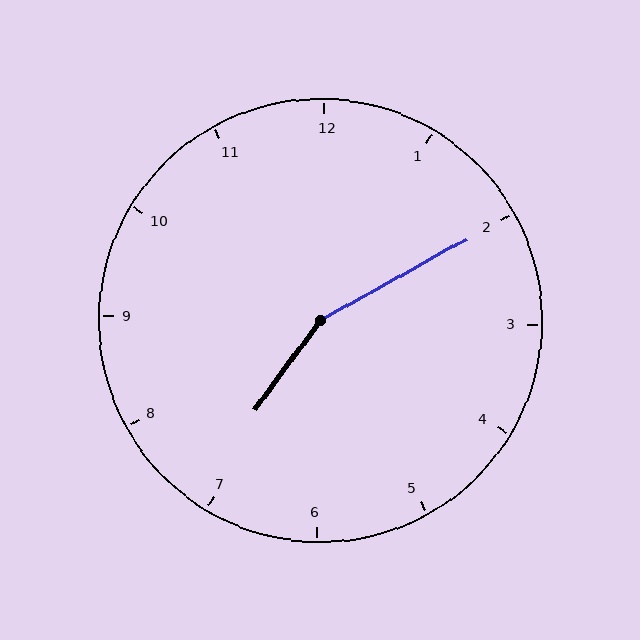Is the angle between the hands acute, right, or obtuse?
It is obtuse.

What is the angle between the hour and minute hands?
Approximately 155 degrees.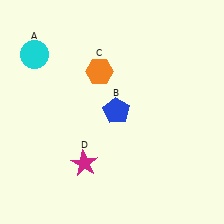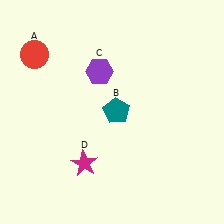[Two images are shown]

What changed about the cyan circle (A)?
In Image 1, A is cyan. In Image 2, it changed to red.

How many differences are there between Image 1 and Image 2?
There are 3 differences between the two images.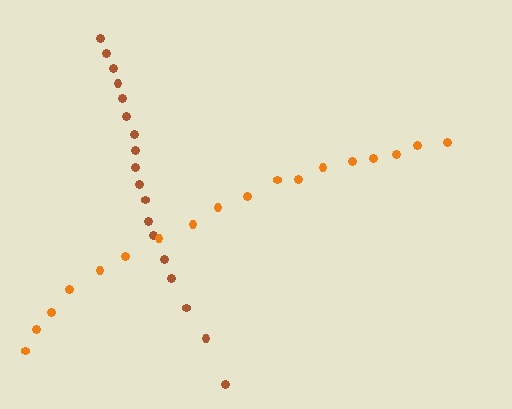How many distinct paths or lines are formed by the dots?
There are 2 distinct paths.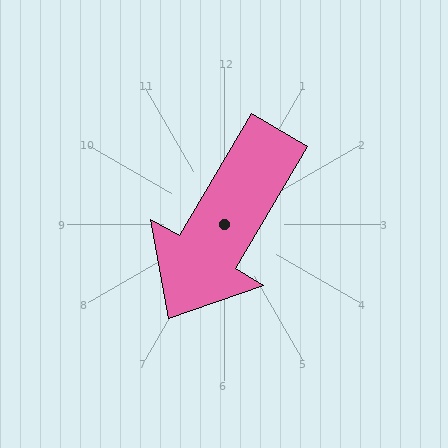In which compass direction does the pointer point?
Southwest.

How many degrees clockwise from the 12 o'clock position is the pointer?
Approximately 210 degrees.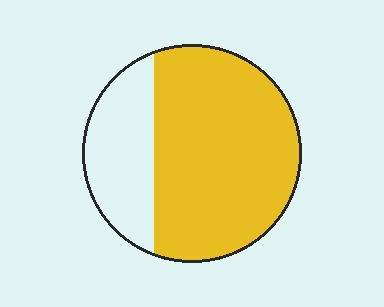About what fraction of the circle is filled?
About three quarters (3/4).